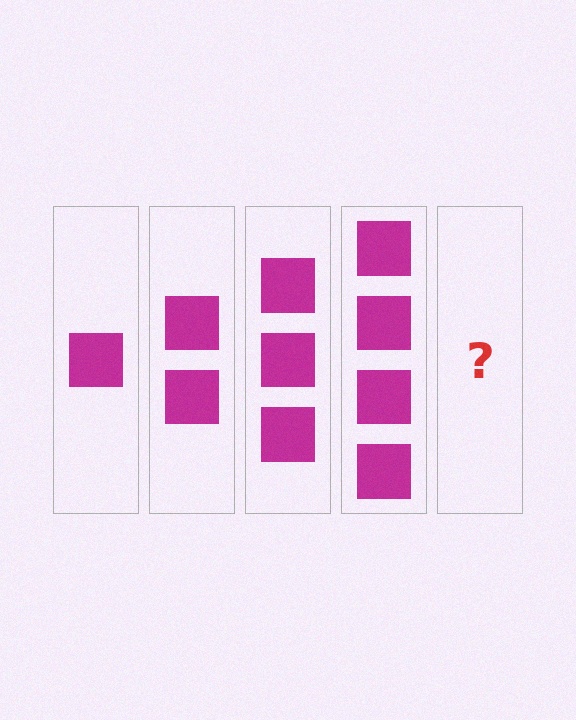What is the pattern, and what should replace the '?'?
The pattern is that each step adds one more square. The '?' should be 5 squares.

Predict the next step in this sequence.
The next step is 5 squares.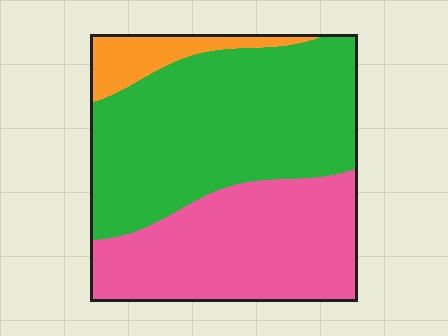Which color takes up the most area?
Green, at roughly 55%.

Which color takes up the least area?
Orange, at roughly 10%.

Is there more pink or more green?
Green.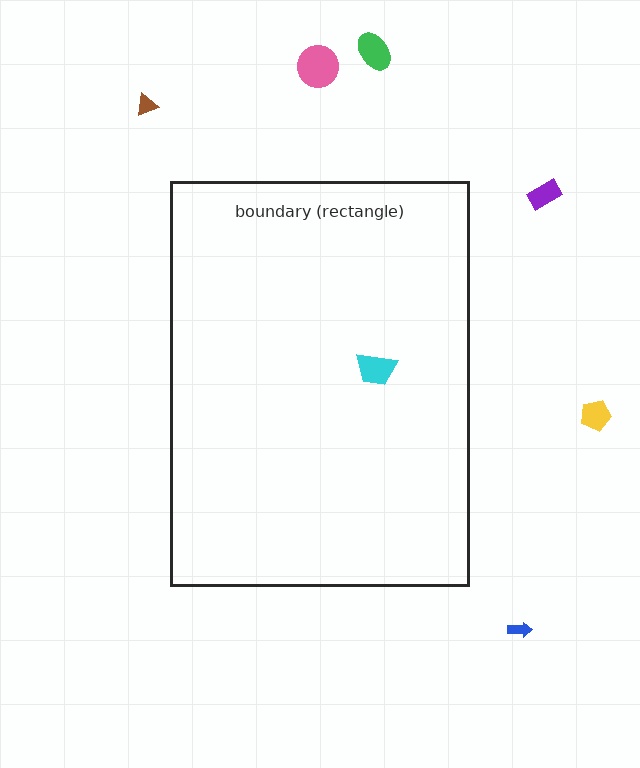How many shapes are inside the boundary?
1 inside, 6 outside.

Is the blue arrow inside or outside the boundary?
Outside.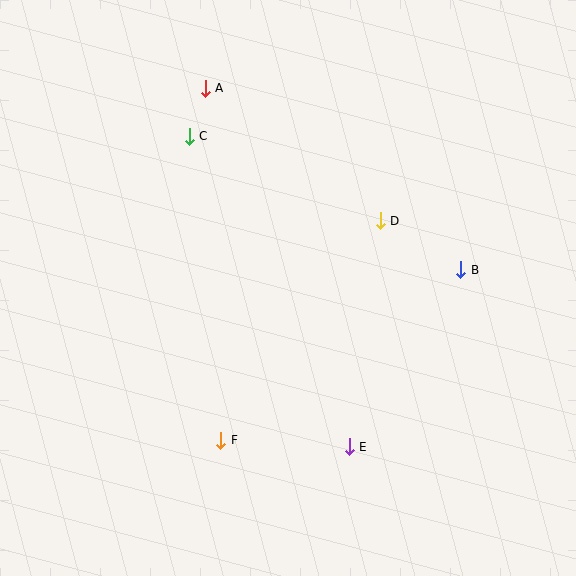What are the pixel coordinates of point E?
Point E is at (349, 447).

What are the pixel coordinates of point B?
Point B is at (461, 270).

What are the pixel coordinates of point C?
Point C is at (189, 136).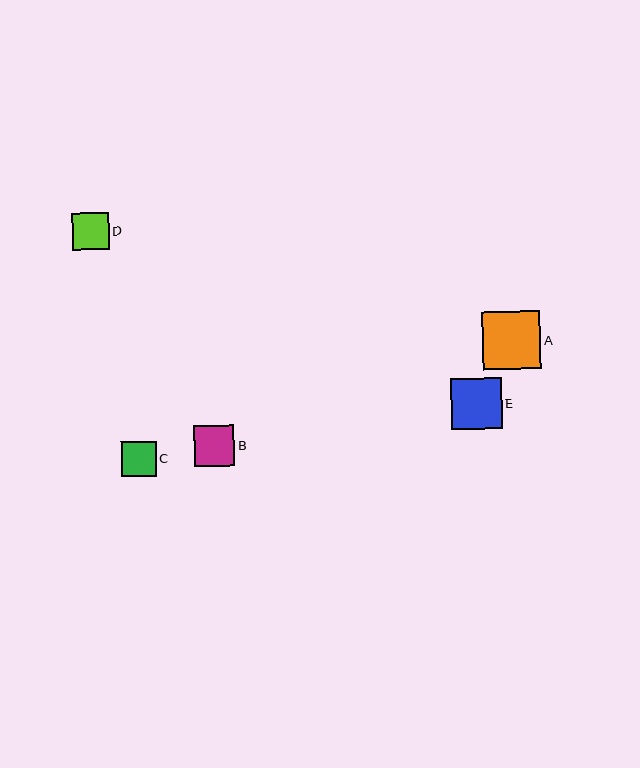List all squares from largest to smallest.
From largest to smallest: A, E, B, D, C.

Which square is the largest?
Square A is the largest with a size of approximately 58 pixels.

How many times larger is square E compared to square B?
Square E is approximately 1.2 times the size of square B.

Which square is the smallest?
Square C is the smallest with a size of approximately 35 pixels.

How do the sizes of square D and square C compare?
Square D and square C are approximately the same size.